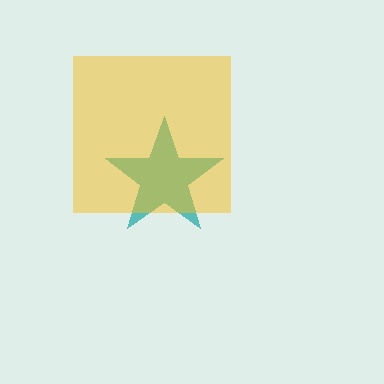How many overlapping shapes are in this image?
There are 2 overlapping shapes in the image.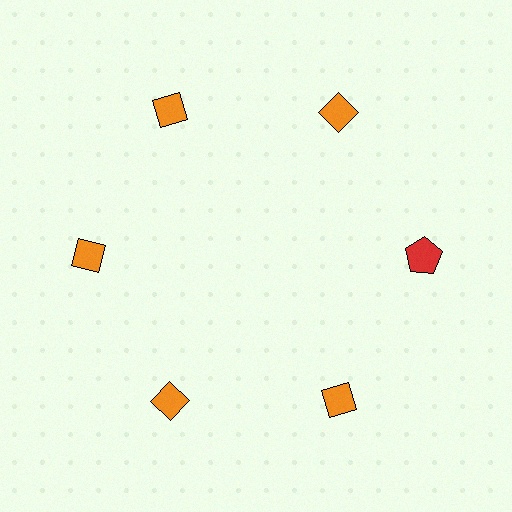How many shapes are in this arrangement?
There are 6 shapes arranged in a ring pattern.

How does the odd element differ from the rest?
It differs in both color (red instead of orange) and shape (pentagon instead of diamond).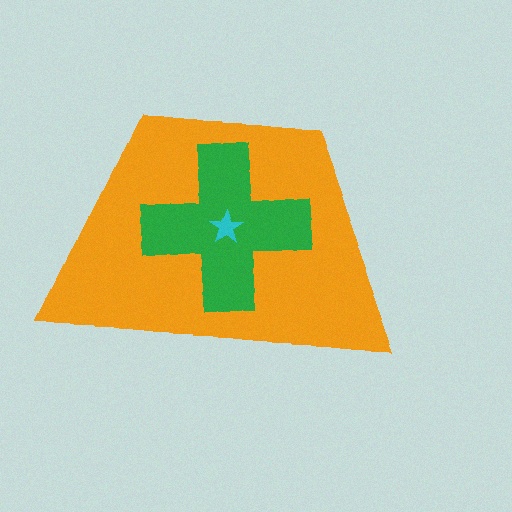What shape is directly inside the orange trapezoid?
The green cross.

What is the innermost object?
The cyan star.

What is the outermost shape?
The orange trapezoid.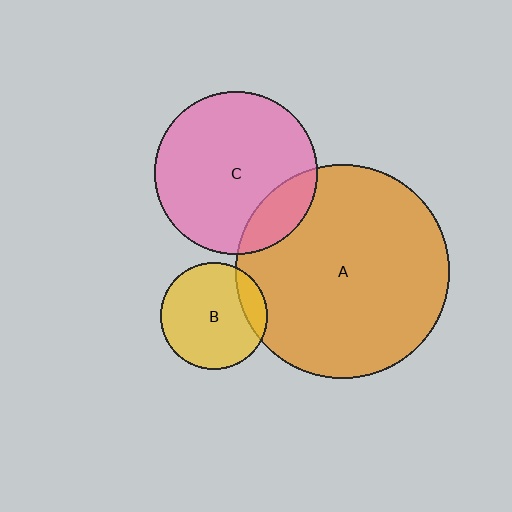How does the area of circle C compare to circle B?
Approximately 2.3 times.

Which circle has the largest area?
Circle A (orange).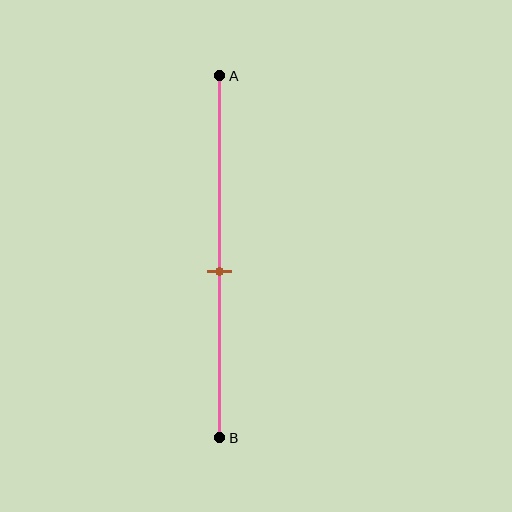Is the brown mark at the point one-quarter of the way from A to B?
No, the mark is at about 55% from A, not at the 25% one-quarter point.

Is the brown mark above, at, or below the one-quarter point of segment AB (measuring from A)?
The brown mark is below the one-quarter point of segment AB.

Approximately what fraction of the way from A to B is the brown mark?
The brown mark is approximately 55% of the way from A to B.